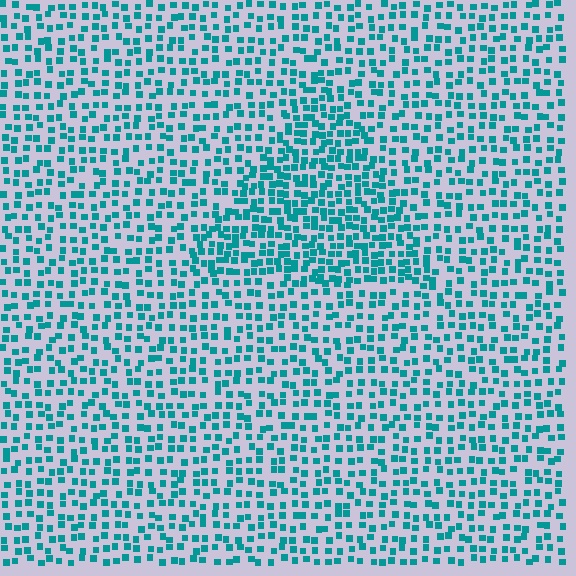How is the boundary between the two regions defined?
The boundary is defined by a change in element density (approximately 1.7x ratio). All elements are the same color, size, and shape.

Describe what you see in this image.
The image contains small teal elements arranged at two different densities. A triangle-shaped region is visible where the elements are more densely packed than the surrounding area.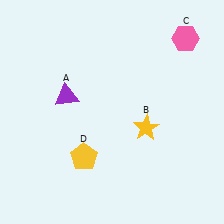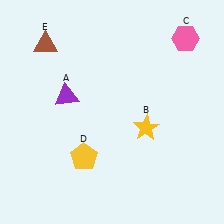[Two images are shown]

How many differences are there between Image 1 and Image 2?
There is 1 difference between the two images.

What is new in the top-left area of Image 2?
A brown triangle (E) was added in the top-left area of Image 2.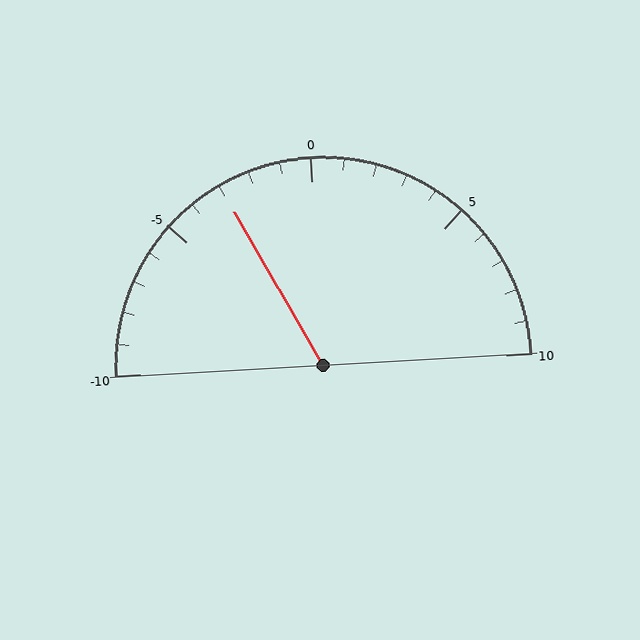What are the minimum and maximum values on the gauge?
The gauge ranges from -10 to 10.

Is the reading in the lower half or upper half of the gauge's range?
The reading is in the lower half of the range (-10 to 10).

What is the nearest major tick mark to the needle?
The nearest major tick mark is -5.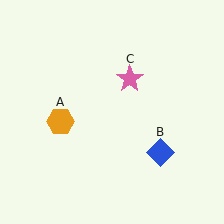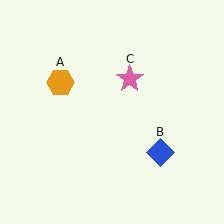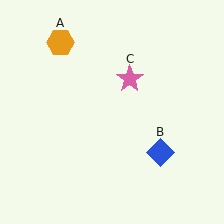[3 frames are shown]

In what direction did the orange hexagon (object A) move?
The orange hexagon (object A) moved up.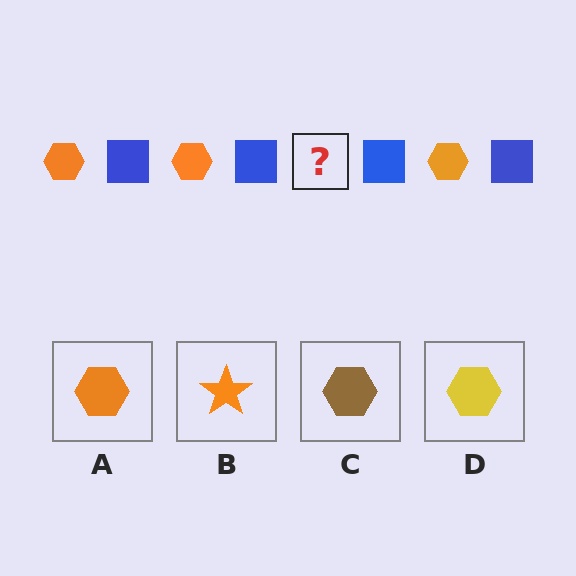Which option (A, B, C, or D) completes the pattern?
A.